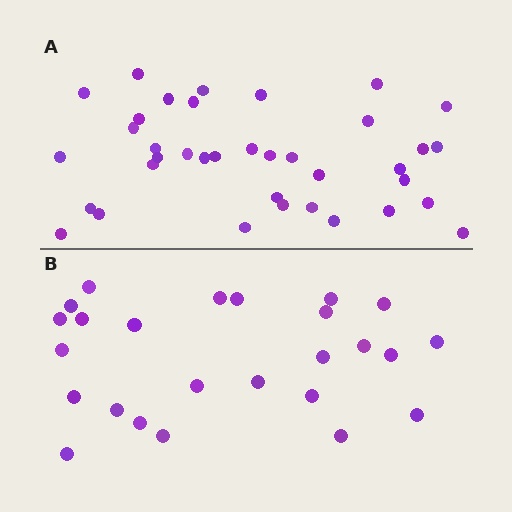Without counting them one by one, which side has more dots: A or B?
Region A (the top region) has more dots.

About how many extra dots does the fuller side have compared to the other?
Region A has roughly 12 or so more dots than region B.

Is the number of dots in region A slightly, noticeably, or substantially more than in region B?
Region A has substantially more. The ratio is roughly 1.5 to 1.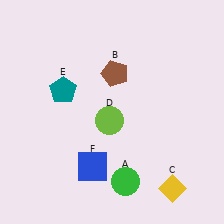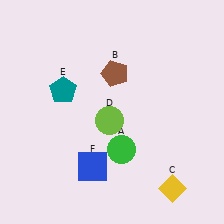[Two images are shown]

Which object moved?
The green circle (A) moved up.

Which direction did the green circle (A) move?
The green circle (A) moved up.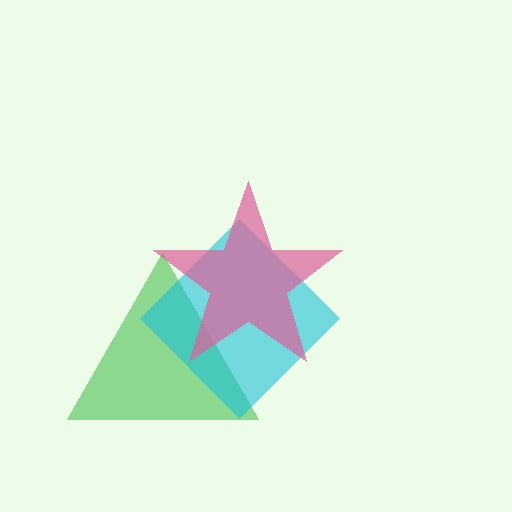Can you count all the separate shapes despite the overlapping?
Yes, there are 3 separate shapes.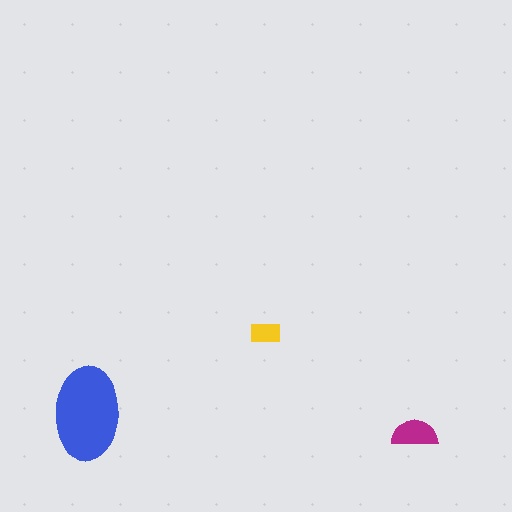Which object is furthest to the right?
The magenta semicircle is rightmost.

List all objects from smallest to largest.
The yellow rectangle, the magenta semicircle, the blue ellipse.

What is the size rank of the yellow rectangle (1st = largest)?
3rd.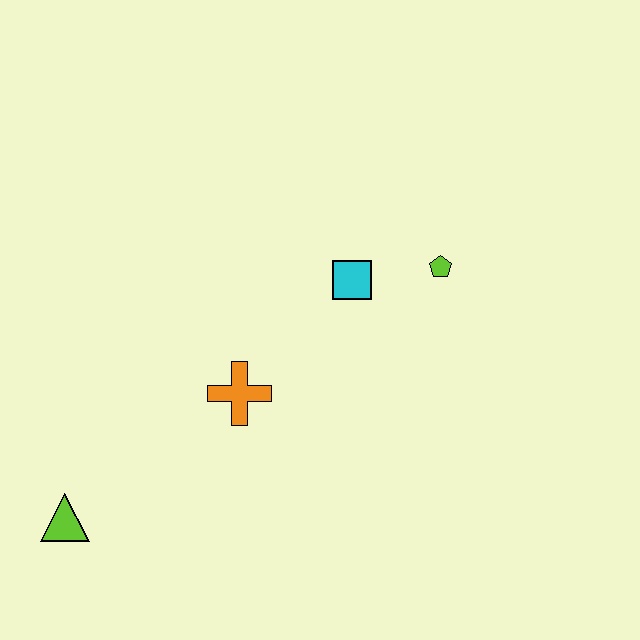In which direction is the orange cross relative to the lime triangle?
The orange cross is to the right of the lime triangle.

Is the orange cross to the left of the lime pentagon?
Yes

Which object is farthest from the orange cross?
The lime pentagon is farthest from the orange cross.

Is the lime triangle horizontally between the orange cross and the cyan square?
No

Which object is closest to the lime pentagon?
The cyan square is closest to the lime pentagon.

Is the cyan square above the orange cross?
Yes